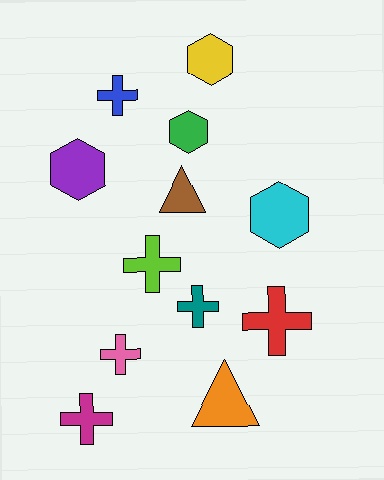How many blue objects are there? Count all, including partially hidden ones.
There is 1 blue object.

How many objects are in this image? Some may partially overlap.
There are 12 objects.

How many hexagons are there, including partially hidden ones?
There are 4 hexagons.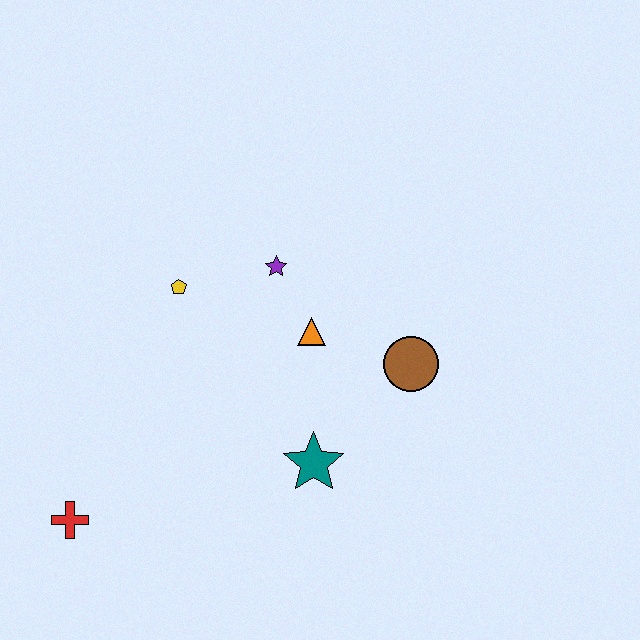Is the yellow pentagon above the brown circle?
Yes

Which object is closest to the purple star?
The orange triangle is closest to the purple star.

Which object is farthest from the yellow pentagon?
The red cross is farthest from the yellow pentagon.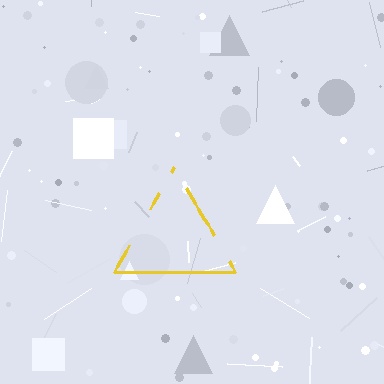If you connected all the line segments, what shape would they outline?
They would outline a triangle.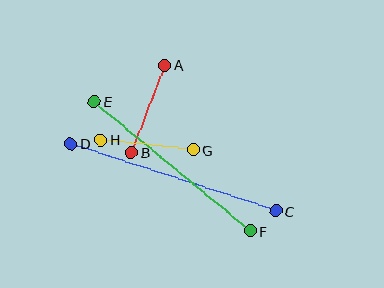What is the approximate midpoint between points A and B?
The midpoint is at approximately (148, 109) pixels.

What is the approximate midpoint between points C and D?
The midpoint is at approximately (173, 177) pixels.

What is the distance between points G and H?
The distance is approximately 93 pixels.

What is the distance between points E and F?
The distance is approximately 202 pixels.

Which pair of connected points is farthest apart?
Points C and D are farthest apart.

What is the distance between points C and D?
The distance is approximately 216 pixels.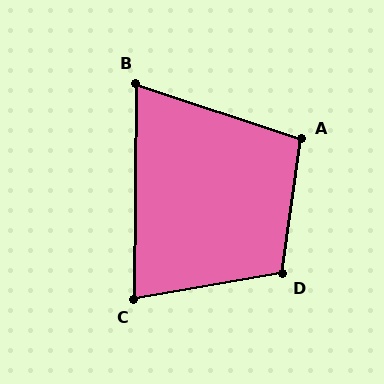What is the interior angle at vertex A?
Approximately 100 degrees (obtuse).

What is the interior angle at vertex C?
Approximately 80 degrees (acute).